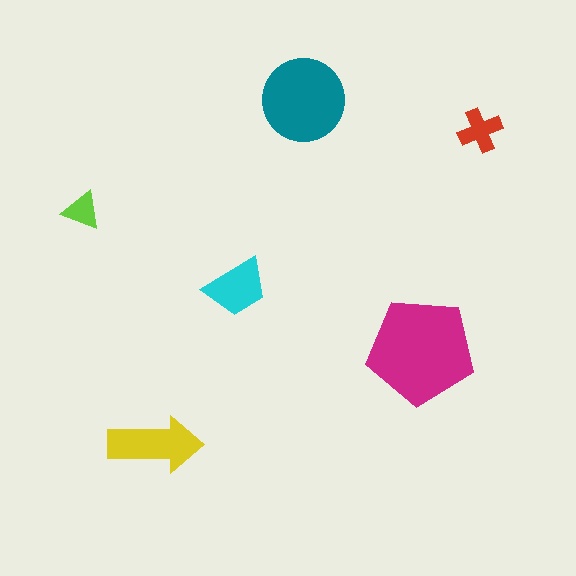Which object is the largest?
The magenta pentagon.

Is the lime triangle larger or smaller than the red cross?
Smaller.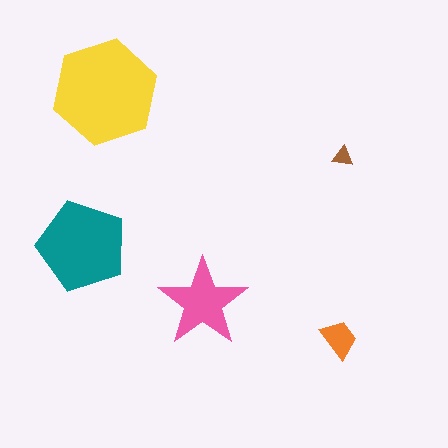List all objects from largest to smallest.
The yellow hexagon, the teal pentagon, the pink star, the orange trapezoid, the brown triangle.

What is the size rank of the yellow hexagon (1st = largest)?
1st.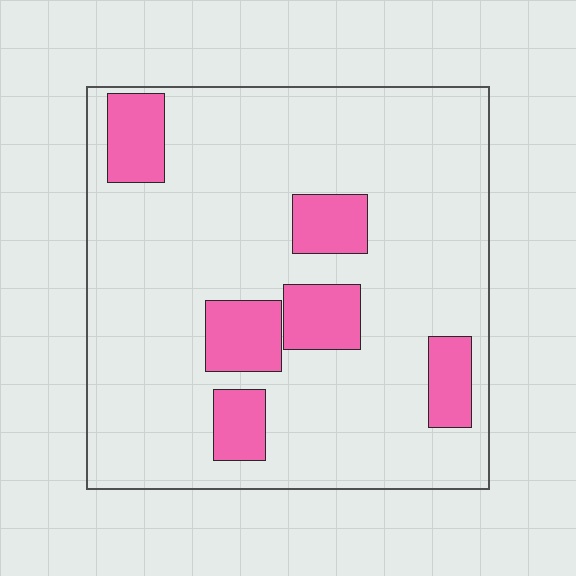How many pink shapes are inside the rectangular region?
6.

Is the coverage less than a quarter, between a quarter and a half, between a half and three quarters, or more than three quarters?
Less than a quarter.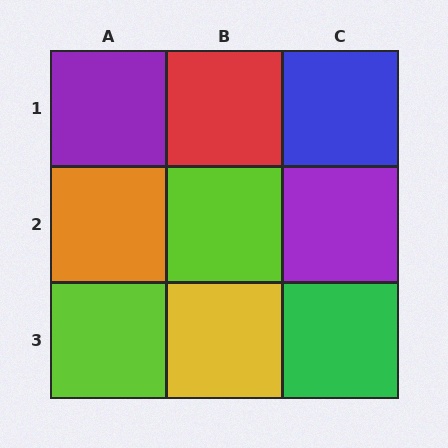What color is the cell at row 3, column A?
Lime.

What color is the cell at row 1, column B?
Red.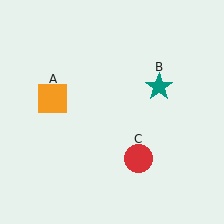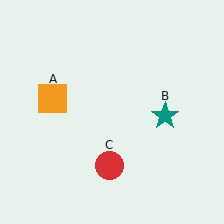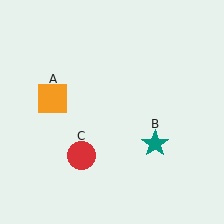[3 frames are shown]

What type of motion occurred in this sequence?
The teal star (object B), red circle (object C) rotated clockwise around the center of the scene.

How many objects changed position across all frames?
2 objects changed position: teal star (object B), red circle (object C).